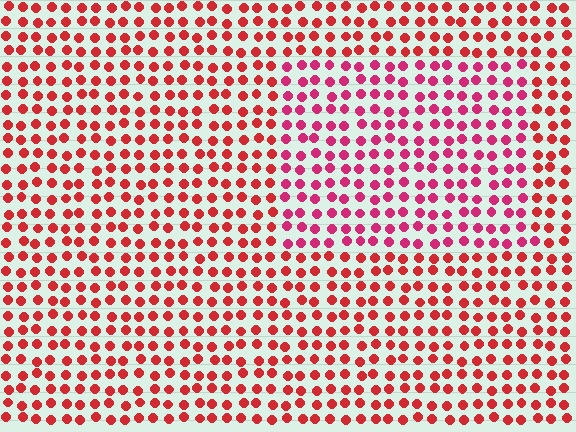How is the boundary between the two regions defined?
The boundary is defined purely by a slight shift in hue (about 25 degrees). Spacing, size, and orientation are identical on both sides.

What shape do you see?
I see a rectangle.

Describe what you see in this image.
The image is filled with small red elements in a uniform arrangement. A rectangle-shaped region is visible where the elements are tinted to a slightly different hue, forming a subtle color boundary.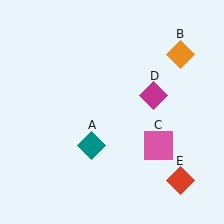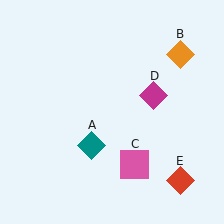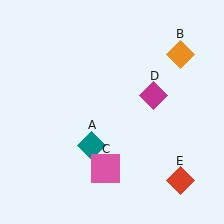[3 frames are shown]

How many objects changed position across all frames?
1 object changed position: pink square (object C).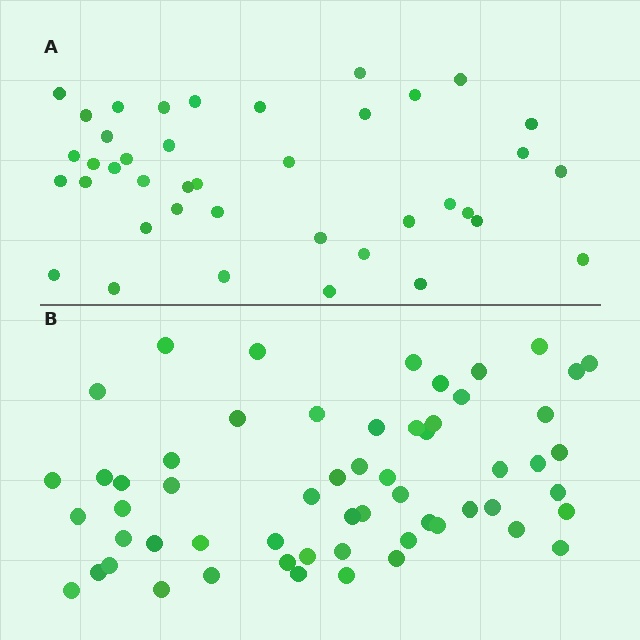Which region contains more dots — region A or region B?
Region B (the bottom region) has more dots.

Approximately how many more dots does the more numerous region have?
Region B has approximately 20 more dots than region A.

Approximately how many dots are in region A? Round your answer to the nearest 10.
About 40 dots.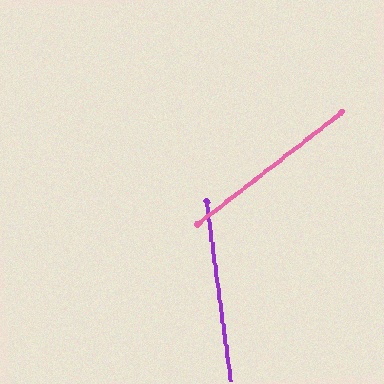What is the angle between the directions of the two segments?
Approximately 60 degrees.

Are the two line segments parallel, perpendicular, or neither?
Neither parallel nor perpendicular — they differ by about 60°.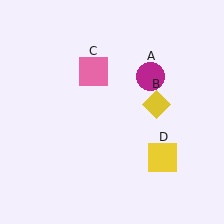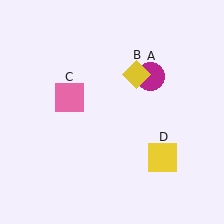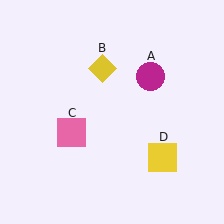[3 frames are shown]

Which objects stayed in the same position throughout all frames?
Magenta circle (object A) and yellow square (object D) remained stationary.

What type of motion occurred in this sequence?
The yellow diamond (object B), pink square (object C) rotated counterclockwise around the center of the scene.